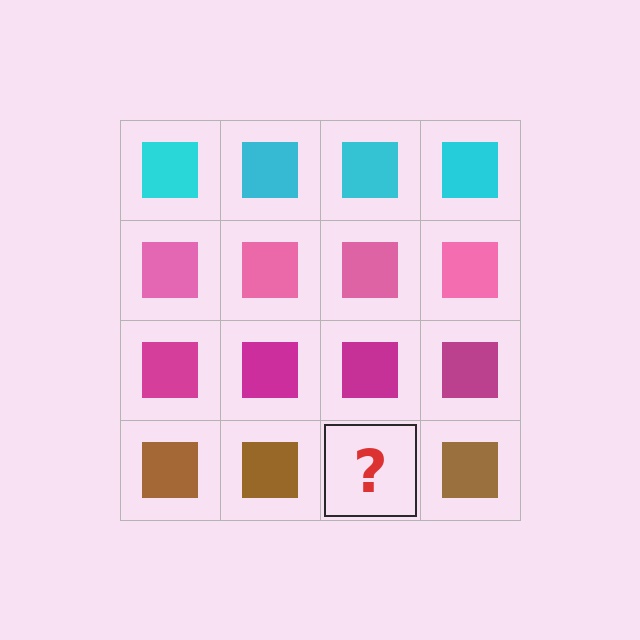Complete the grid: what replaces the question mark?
The question mark should be replaced with a brown square.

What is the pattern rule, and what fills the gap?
The rule is that each row has a consistent color. The gap should be filled with a brown square.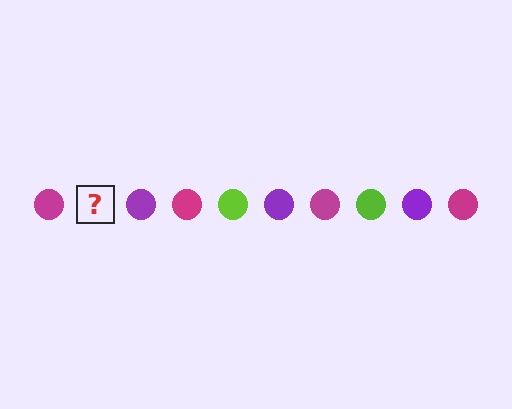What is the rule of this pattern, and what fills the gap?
The rule is that the pattern cycles through magenta, lime, purple circles. The gap should be filled with a lime circle.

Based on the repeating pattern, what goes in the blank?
The blank should be a lime circle.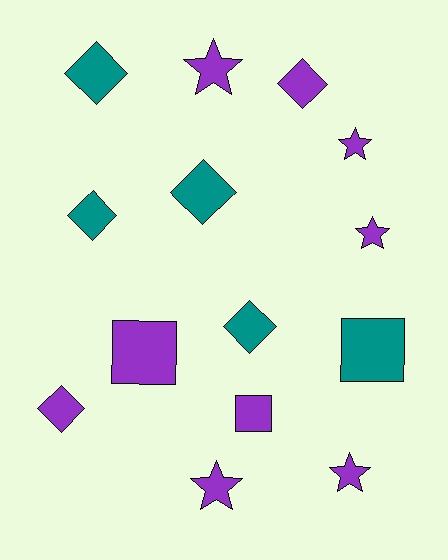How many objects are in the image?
There are 14 objects.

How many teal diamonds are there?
There are 4 teal diamonds.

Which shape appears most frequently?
Diamond, with 6 objects.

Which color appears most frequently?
Purple, with 9 objects.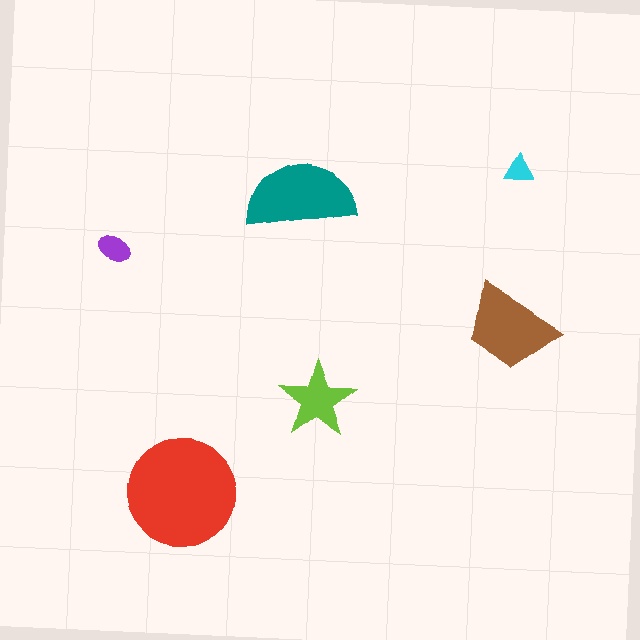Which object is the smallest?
The cyan triangle.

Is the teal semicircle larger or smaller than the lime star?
Larger.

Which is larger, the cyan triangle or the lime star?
The lime star.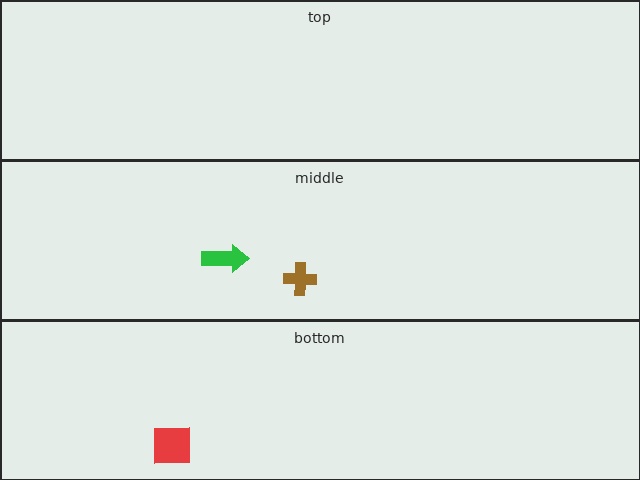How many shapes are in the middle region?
2.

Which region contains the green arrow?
The middle region.